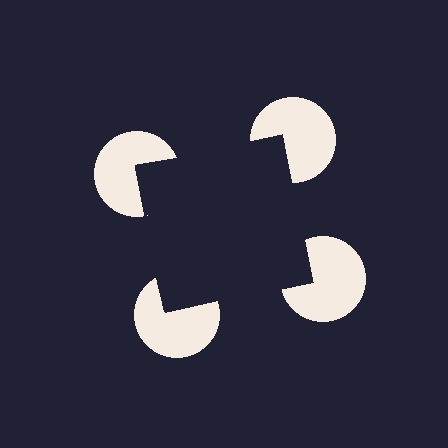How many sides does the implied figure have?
4 sides.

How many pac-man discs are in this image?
There are 4 — one at each vertex of the illusory square.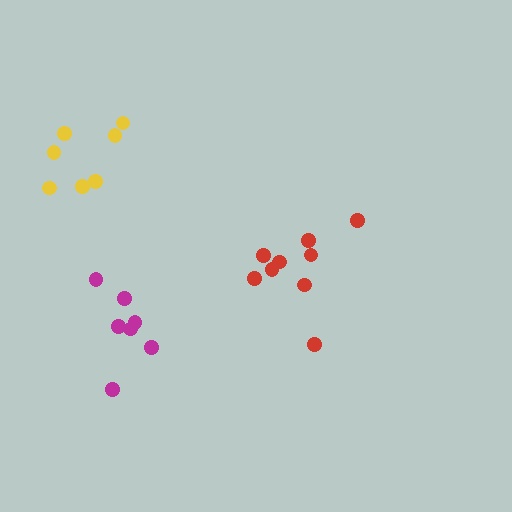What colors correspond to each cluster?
The clusters are colored: red, yellow, magenta.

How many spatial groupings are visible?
There are 3 spatial groupings.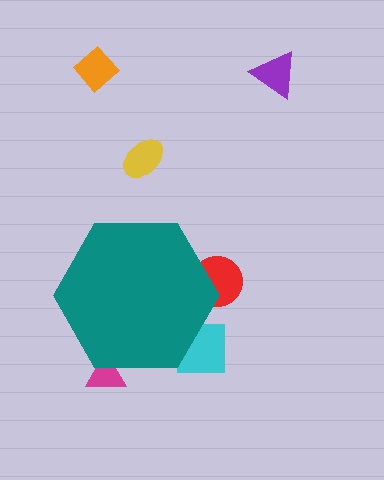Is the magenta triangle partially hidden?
Yes, the magenta triangle is partially hidden behind the teal hexagon.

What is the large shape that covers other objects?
A teal hexagon.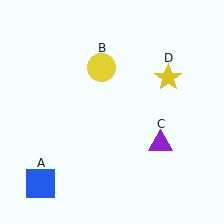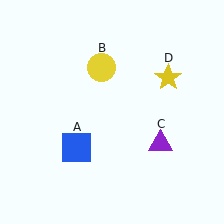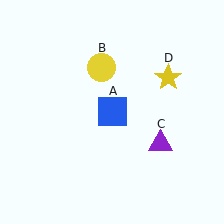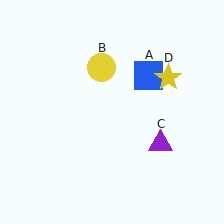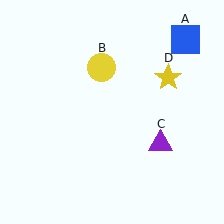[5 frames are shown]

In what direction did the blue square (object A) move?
The blue square (object A) moved up and to the right.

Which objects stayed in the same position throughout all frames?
Yellow circle (object B) and purple triangle (object C) and yellow star (object D) remained stationary.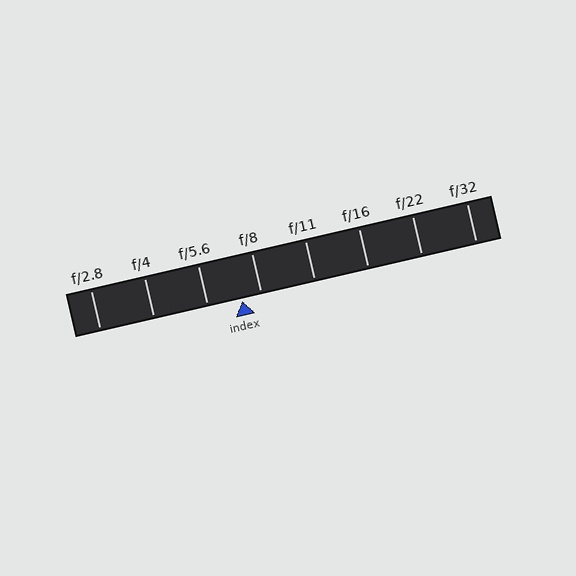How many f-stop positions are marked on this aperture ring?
There are 8 f-stop positions marked.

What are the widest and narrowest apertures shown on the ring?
The widest aperture shown is f/2.8 and the narrowest is f/32.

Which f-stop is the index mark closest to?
The index mark is closest to f/8.